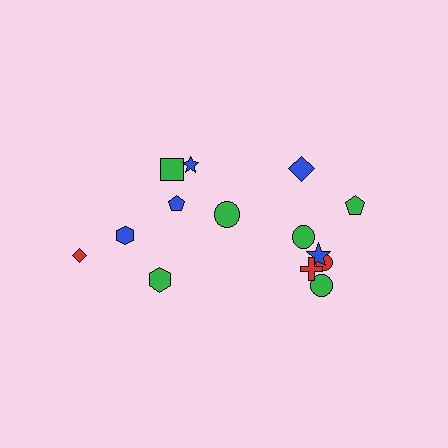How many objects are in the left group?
There are 6 objects.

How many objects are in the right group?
There are 8 objects.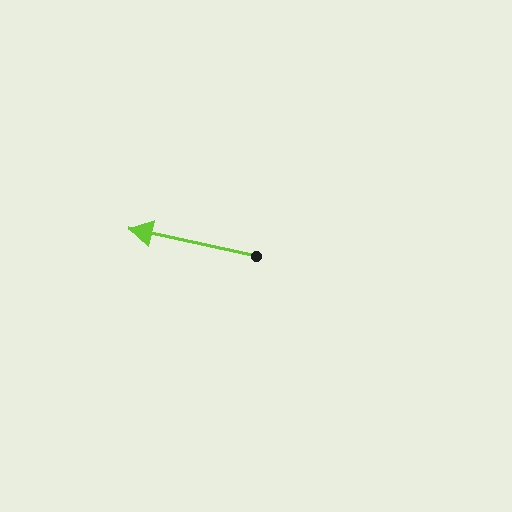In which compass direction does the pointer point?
West.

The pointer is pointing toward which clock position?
Roughly 9 o'clock.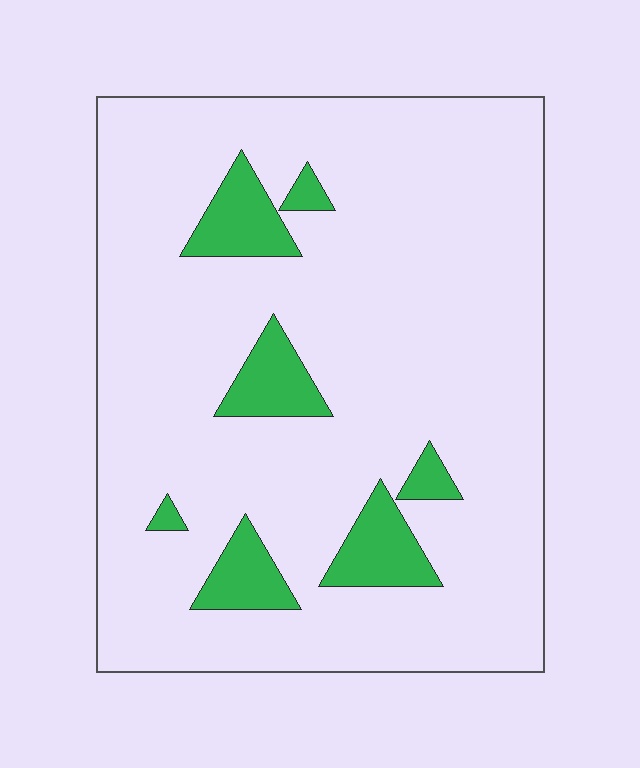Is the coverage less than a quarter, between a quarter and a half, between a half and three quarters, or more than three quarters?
Less than a quarter.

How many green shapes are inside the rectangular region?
7.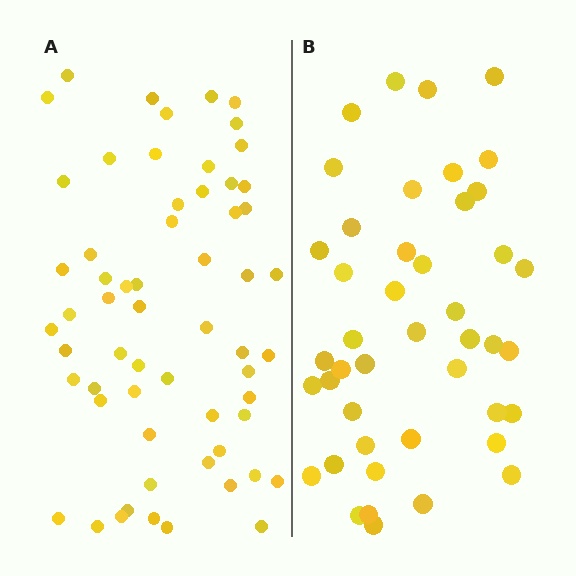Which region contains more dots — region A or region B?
Region A (the left region) has more dots.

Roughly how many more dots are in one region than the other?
Region A has approximately 15 more dots than region B.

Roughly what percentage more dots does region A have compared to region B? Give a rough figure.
About 35% more.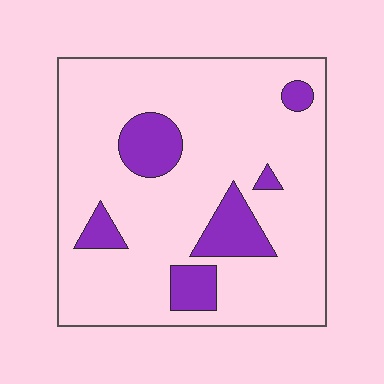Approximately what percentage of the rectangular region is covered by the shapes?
Approximately 15%.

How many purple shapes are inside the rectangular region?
6.